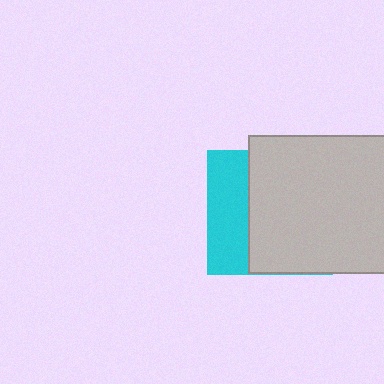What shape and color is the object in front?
The object in front is a light gray square.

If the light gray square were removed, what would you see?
You would see the complete cyan square.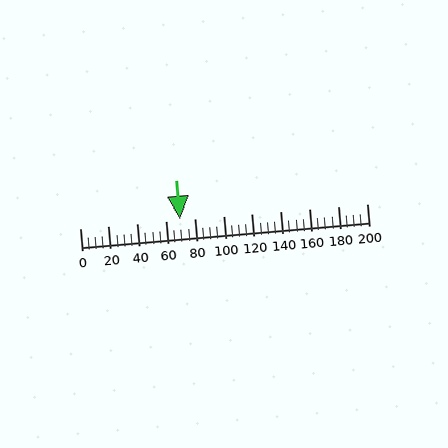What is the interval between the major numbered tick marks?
The major tick marks are spaced 20 units apart.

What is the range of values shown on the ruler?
The ruler shows values from 0 to 200.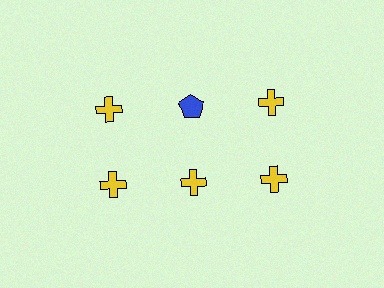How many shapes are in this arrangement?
There are 6 shapes arranged in a grid pattern.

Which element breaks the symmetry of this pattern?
The blue pentagon in the top row, second from left column breaks the symmetry. All other shapes are yellow crosses.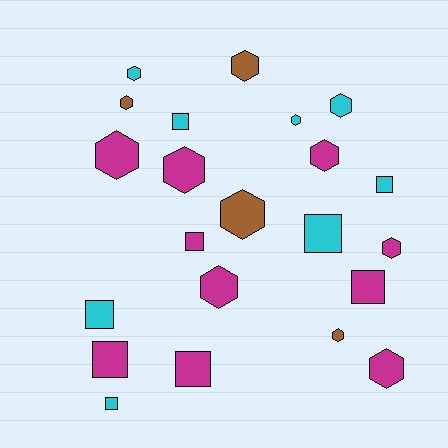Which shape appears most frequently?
Hexagon, with 13 objects.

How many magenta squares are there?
There are 4 magenta squares.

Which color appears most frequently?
Magenta, with 10 objects.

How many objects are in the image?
There are 22 objects.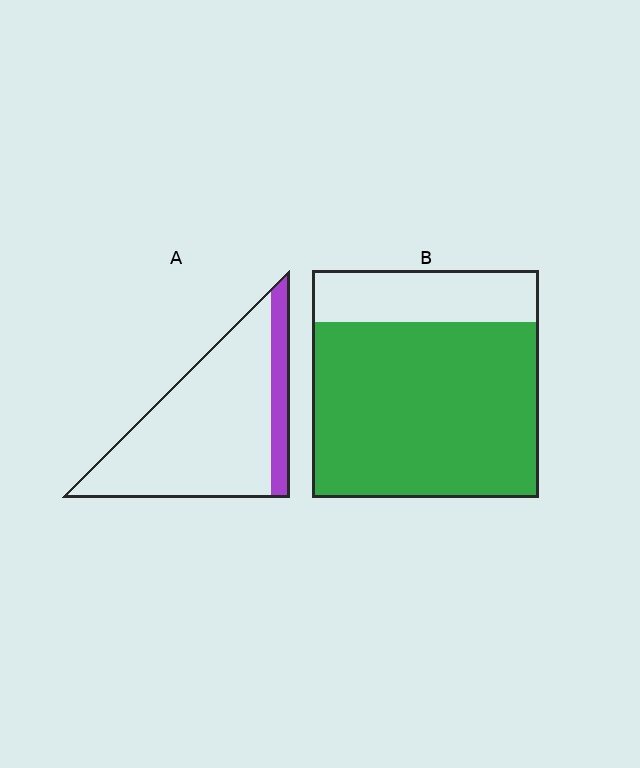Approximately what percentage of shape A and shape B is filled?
A is approximately 15% and B is approximately 75%.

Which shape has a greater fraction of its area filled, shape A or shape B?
Shape B.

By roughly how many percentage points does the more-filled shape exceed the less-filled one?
By roughly 60 percentage points (B over A).